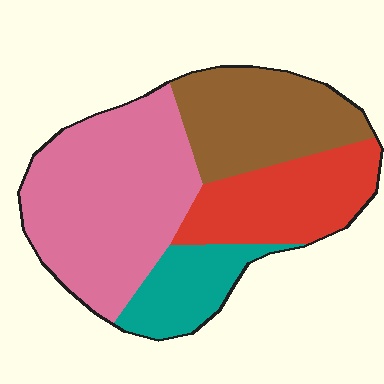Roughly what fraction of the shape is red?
Red takes up about one fifth (1/5) of the shape.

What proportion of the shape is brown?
Brown covers about 25% of the shape.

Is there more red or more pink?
Pink.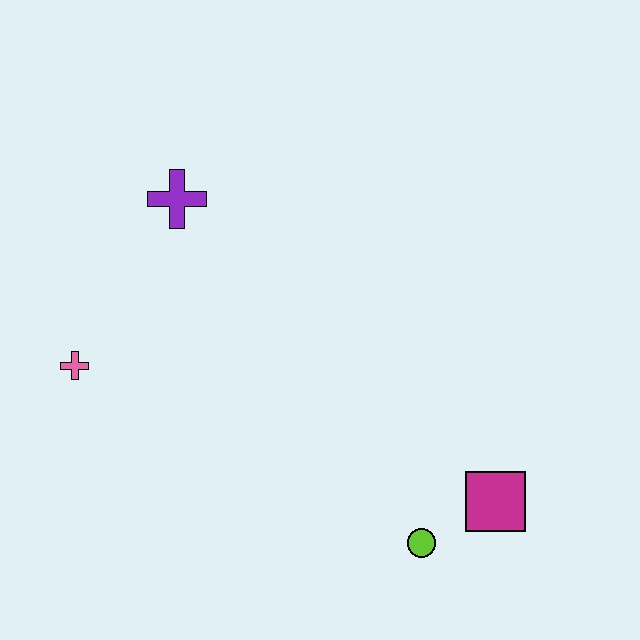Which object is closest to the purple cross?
The pink cross is closest to the purple cross.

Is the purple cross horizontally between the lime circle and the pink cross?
Yes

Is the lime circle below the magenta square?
Yes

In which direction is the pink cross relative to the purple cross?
The pink cross is below the purple cross.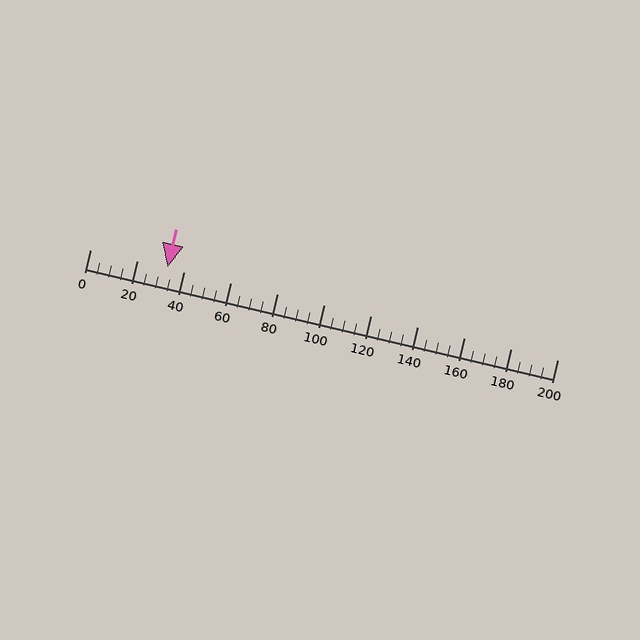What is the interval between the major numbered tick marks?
The major tick marks are spaced 20 units apart.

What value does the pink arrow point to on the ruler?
The pink arrow points to approximately 33.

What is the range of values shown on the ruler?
The ruler shows values from 0 to 200.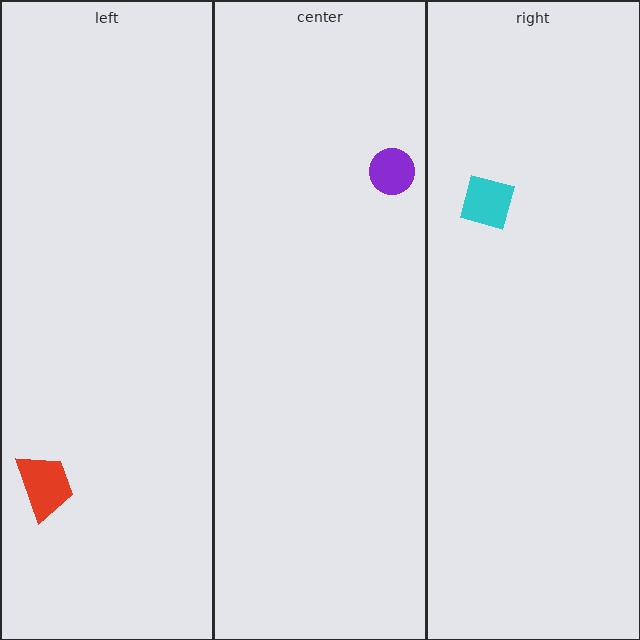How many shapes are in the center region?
1.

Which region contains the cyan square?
The right region.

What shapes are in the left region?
The red trapezoid.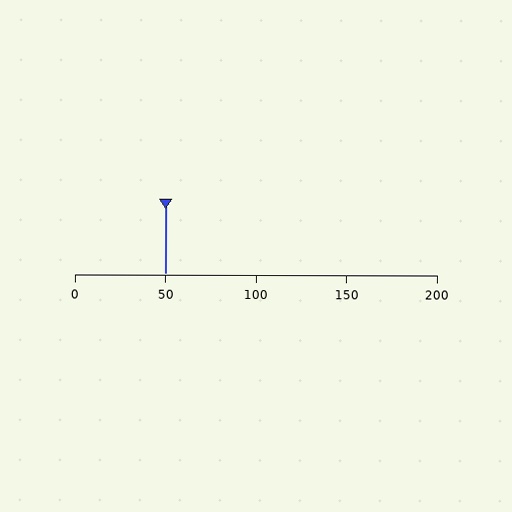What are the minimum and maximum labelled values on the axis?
The axis runs from 0 to 200.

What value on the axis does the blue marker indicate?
The marker indicates approximately 50.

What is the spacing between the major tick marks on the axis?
The major ticks are spaced 50 apart.